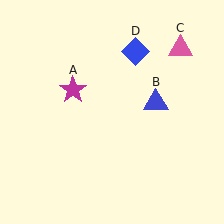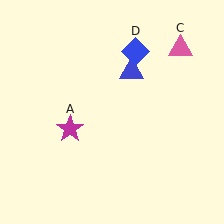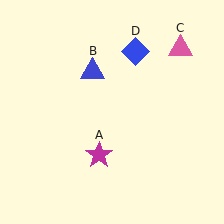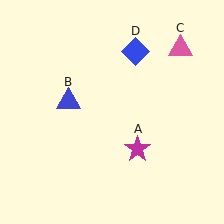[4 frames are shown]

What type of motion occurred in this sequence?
The magenta star (object A), blue triangle (object B) rotated counterclockwise around the center of the scene.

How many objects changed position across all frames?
2 objects changed position: magenta star (object A), blue triangle (object B).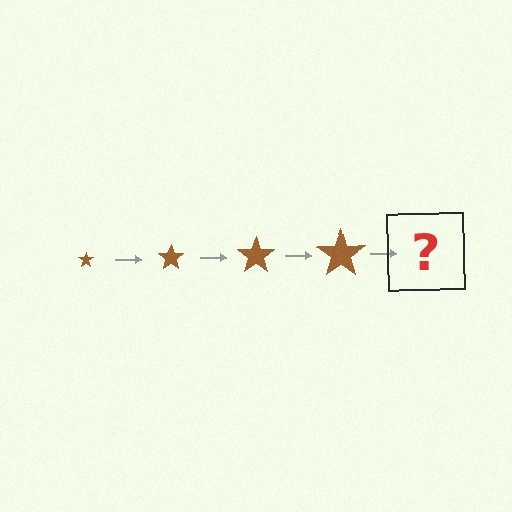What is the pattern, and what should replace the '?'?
The pattern is that the star gets progressively larger each step. The '?' should be a brown star, larger than the previous one.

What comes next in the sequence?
The next element should be a brown star, larger than the previous one.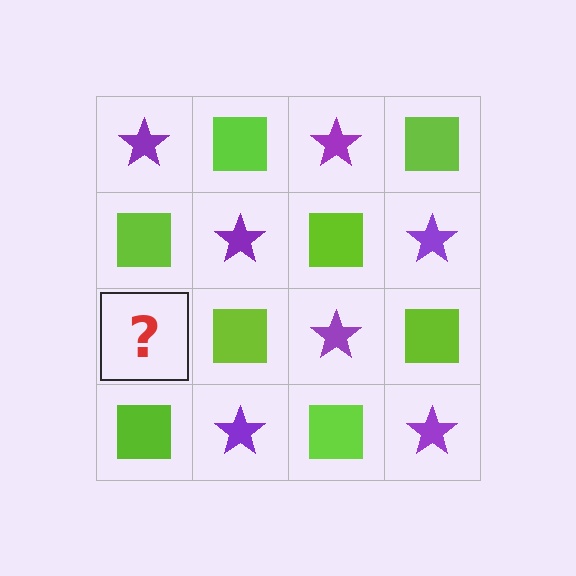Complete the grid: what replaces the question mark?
The question mark should be replaced with a purple star.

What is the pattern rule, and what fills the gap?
The rule is that it alternates purple star and lime square in a checkerboard pattern. The gap should be filled with a purple star.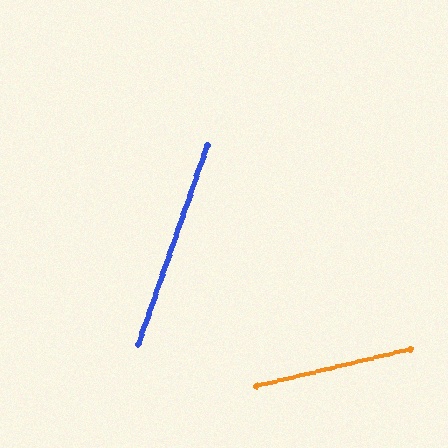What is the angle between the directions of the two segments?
Approximately 57 degrees.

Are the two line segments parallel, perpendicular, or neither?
Neither parallel nor perpendicular — they differ by about 57°.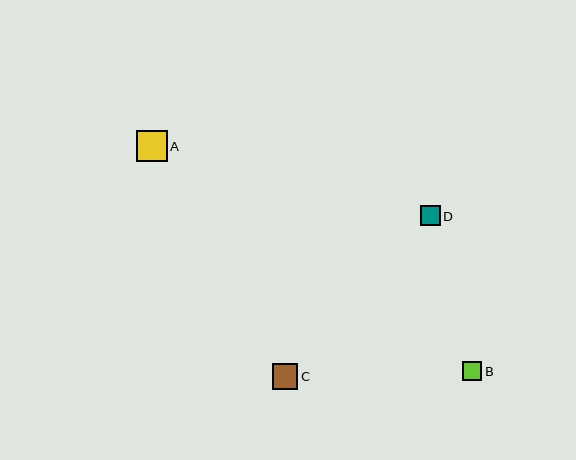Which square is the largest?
Square A is the largest with a size of approximately 31 pixels.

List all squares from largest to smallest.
From largest to smallest: A, C, D, B.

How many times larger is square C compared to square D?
Square C is approximately 1.3 times the size of square D.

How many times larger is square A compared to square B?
Square A is approximately 1.6 times the size of square B.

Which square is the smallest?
Square B is the smallest with a size of approximately 19 pixels.